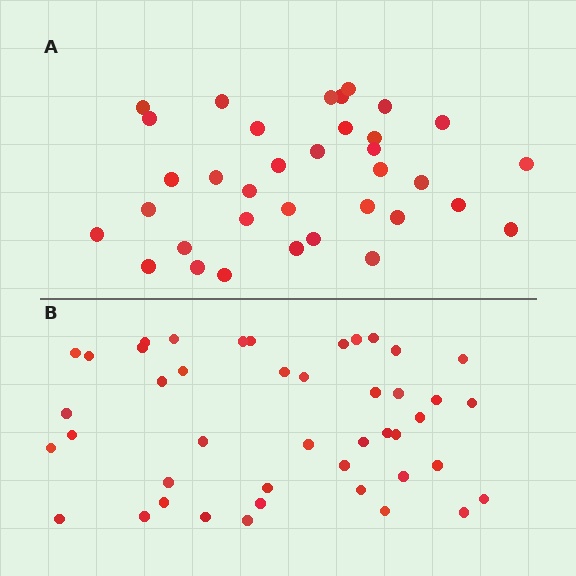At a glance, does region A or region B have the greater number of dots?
Region B (the bottom region) has more dots.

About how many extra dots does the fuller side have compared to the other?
Region B has roughly 8 or so more dots than region A.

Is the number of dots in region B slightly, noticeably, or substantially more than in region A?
Region B has noticeably more, but not dramatically so. The ratio is roughly 1.3 to 1.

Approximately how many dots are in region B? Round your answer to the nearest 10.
About 40 dots. (The exact count is 44, which rounds to 40.)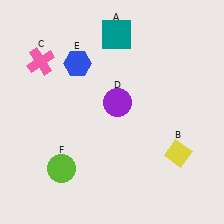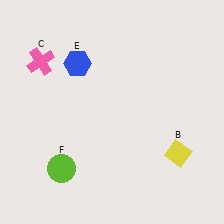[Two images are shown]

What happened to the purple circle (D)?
The purple circle (D) was removed in Image 2. It was in the top-right area of Image 1.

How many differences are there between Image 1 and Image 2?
There are 2 differences between the two images.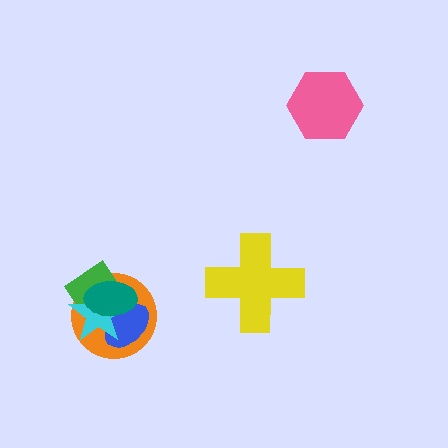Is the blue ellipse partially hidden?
Yes, it is partially covered by another shape.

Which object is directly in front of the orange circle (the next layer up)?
The blue ellipse is directly in front of the orange circle.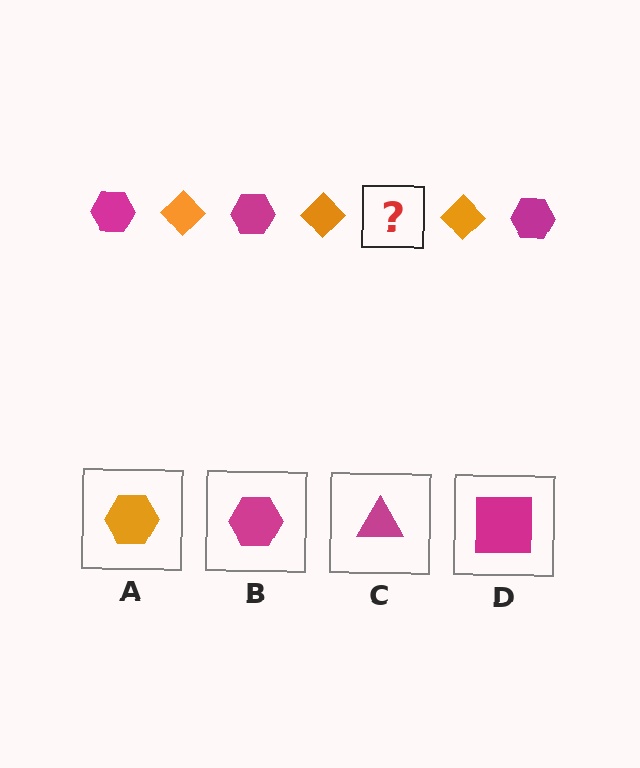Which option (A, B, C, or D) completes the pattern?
B.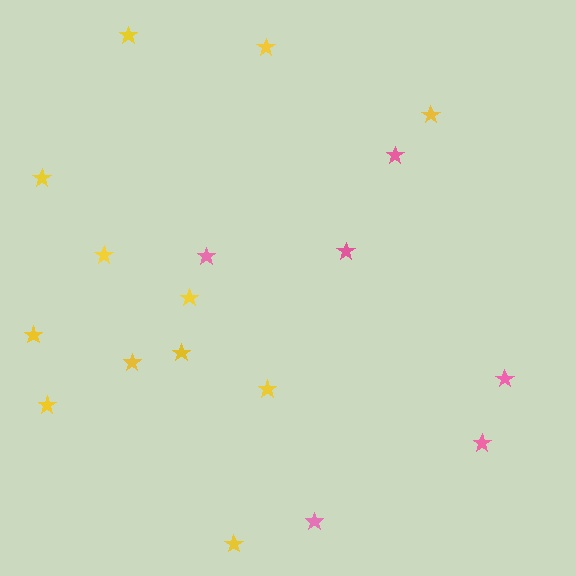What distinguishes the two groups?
There are 2 groups: one group of yellow stars (12) and one group of pink stars (6).